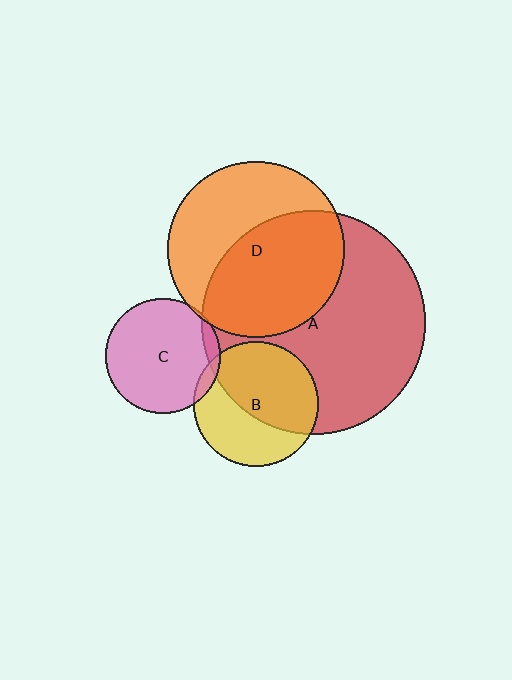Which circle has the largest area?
Circle A (red).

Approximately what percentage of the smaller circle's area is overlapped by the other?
Approximately 5%.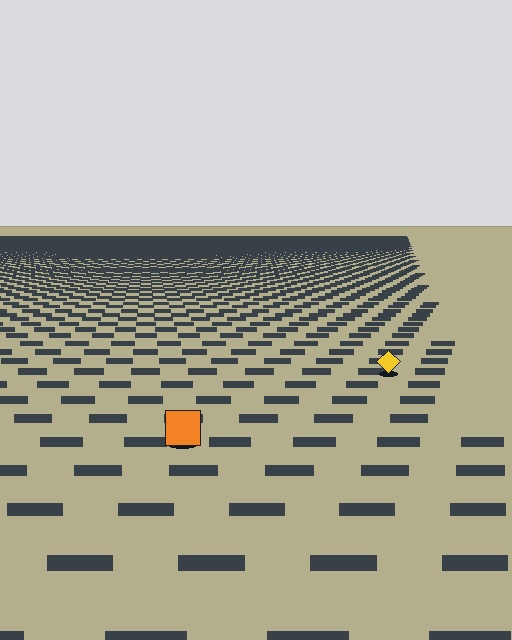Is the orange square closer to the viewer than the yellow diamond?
Yes. The orange square is closer — you can tell from the texture gradient: the ground texture is coarser near it.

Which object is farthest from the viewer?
The yellow diamond is farthest from the viewer. It appears smaller and the ground texture around it is denser.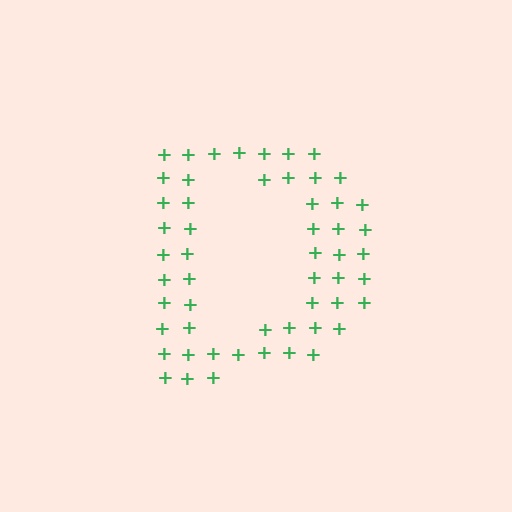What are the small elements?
The small elements are plus signs.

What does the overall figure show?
The overall figure shows the letter D.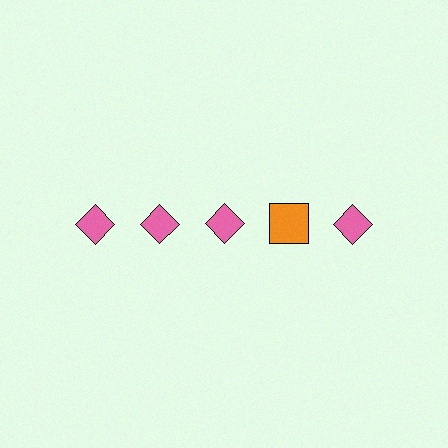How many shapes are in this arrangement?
There are 5 shapes arranged in a grid pattern.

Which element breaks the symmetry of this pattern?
The orange square in the top row, second from right column breaks the symmetry. All other shapes are pink diamonds.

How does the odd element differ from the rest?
It differs in both color (orange instead of pink) and shape (square instead of diamond).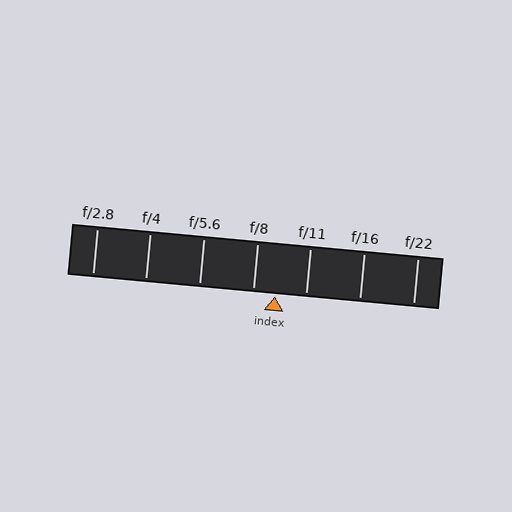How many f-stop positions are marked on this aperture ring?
There are 7 f-stop positions marked.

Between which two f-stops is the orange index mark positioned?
The index mark is between f/8 and f/11.